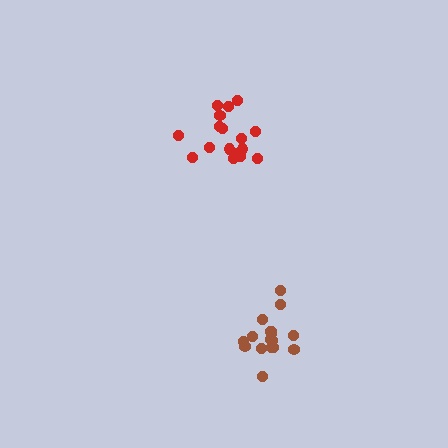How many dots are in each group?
Group 1: 17 dots, Group 2: 18 dots (35 total).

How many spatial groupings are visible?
There are 2 spatial groupings.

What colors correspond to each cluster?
The clusters are colored: red, brown.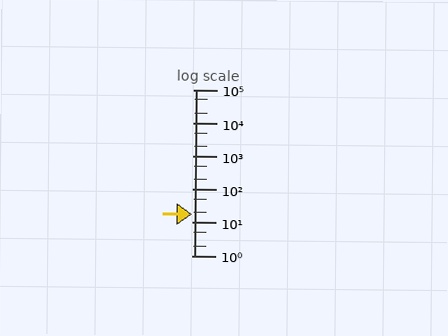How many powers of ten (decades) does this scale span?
The scale spans 5 decades, from 1 to 100000.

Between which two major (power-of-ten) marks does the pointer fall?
The pointer is between 10 and 100.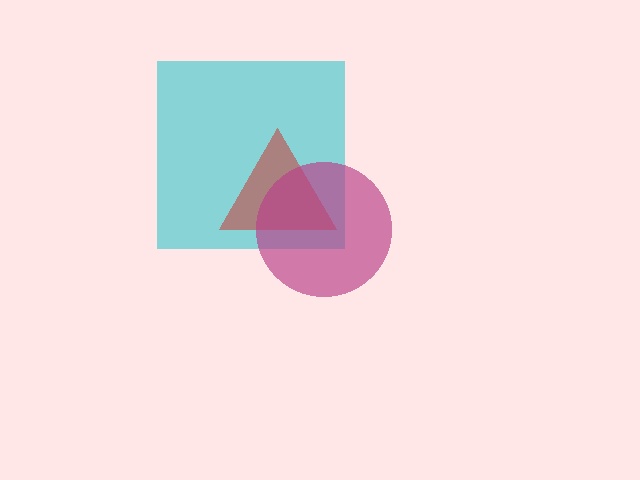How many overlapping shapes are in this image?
There are 3 overlapping shapes in the image.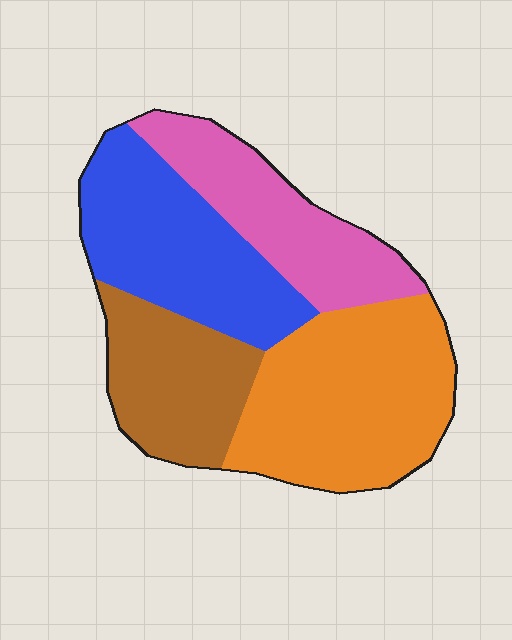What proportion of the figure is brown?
Brown covers around 20% of the figure.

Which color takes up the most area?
Orange, at roughly 35%.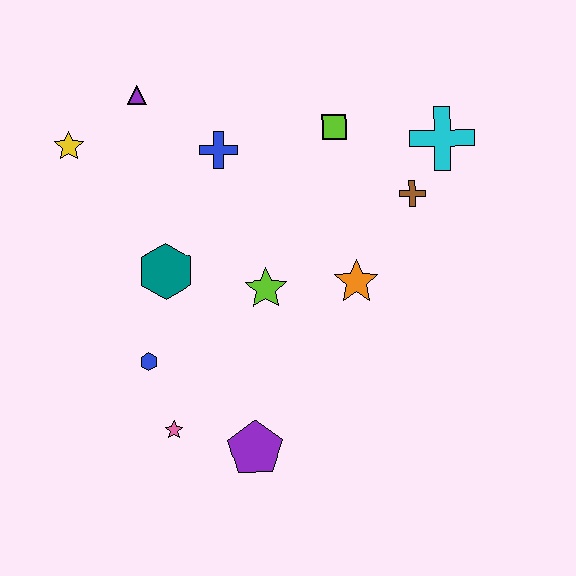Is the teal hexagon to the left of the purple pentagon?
Yes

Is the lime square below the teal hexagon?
No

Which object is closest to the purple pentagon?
The pink star is closest to the purple pentagon.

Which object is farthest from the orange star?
The yellow star is farthest from the orange star.